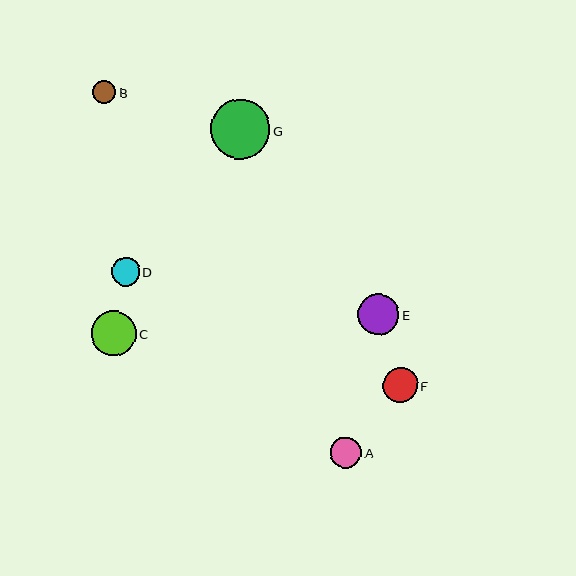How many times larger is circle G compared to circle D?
Circle G is approximately 2.1 times the size of circle D.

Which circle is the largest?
Circle G is the largest with a size of approximately 60 pixels.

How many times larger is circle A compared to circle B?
Circle A is approximately 1.4 times the size of circle B.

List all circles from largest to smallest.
From largest to smallest: G, C, E, F, A, D, B.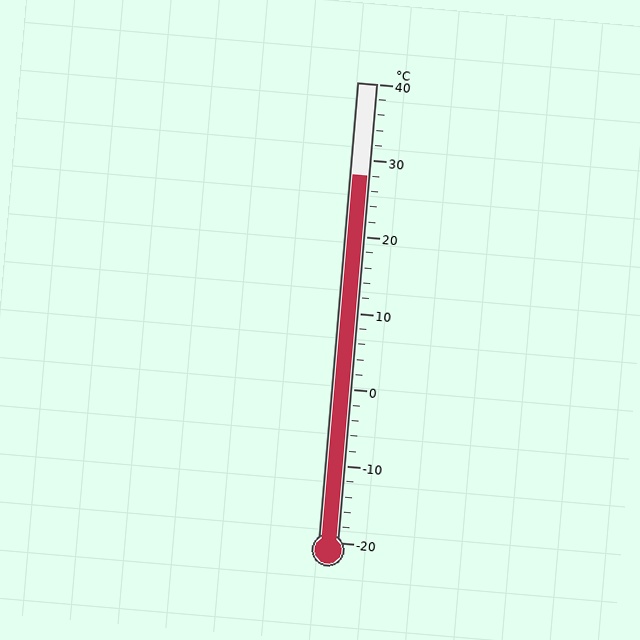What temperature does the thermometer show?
The thermometer shows approximately 28°C.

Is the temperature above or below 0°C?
The temperature is above 0°C.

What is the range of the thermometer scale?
The thermometer scale ranges from -20°C to 40°C.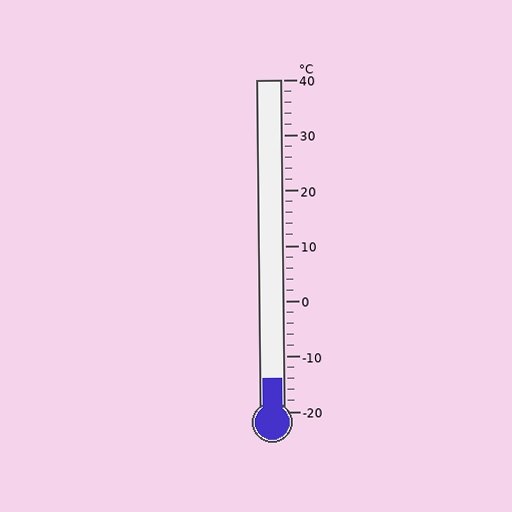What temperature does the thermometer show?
The thermometer shows approximately -14°C.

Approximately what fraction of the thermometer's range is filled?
The thermometer is filled to approximately 10% of its range.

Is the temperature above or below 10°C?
The temperature is below 10°C.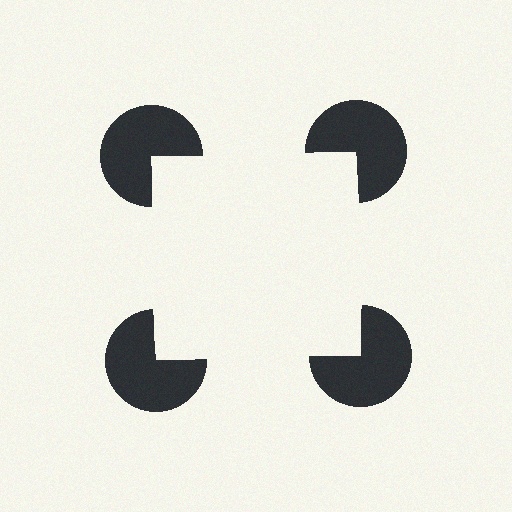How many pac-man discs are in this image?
There are 4 — one at each vertex of the illusory square.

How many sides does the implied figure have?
4 sides.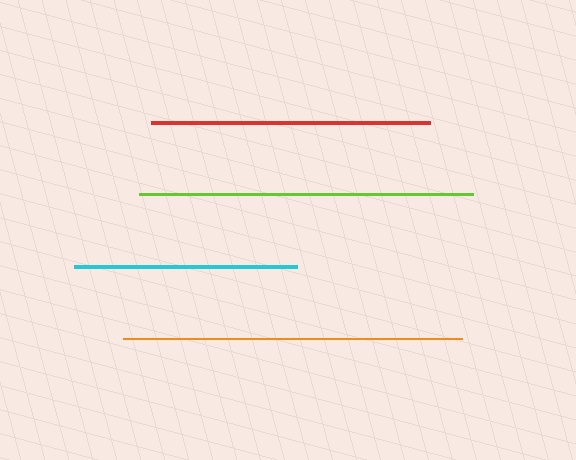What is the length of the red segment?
The red segment is approximately 279 pixels long.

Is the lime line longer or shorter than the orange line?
The orange line is longer than the lime line.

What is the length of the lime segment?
The lime segment is approximately 334 pixels long.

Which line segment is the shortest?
The cyan line is the shortest at approximately 224 pixels.